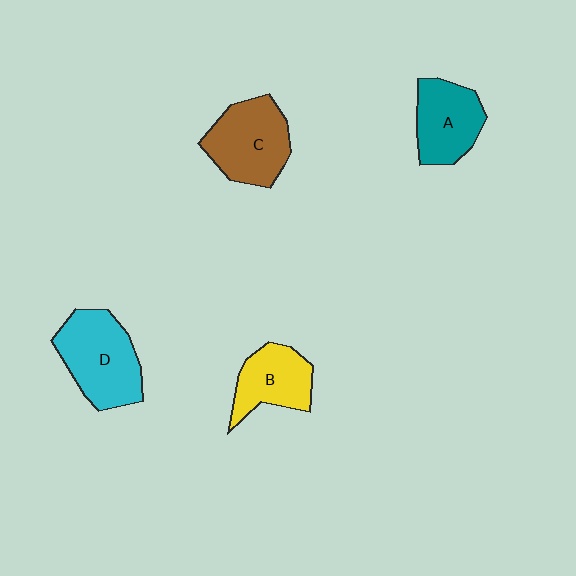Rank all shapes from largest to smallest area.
From largest to smallest: D (cyan), C (brown), A (teal), B (yellow).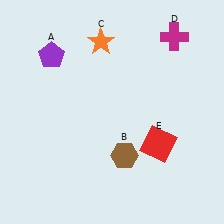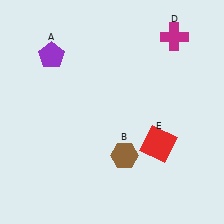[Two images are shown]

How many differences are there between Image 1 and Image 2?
There is 1 difference between the two images.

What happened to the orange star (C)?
The orange star (C) was removed in Image 2. It was in the top-left area of Image 1.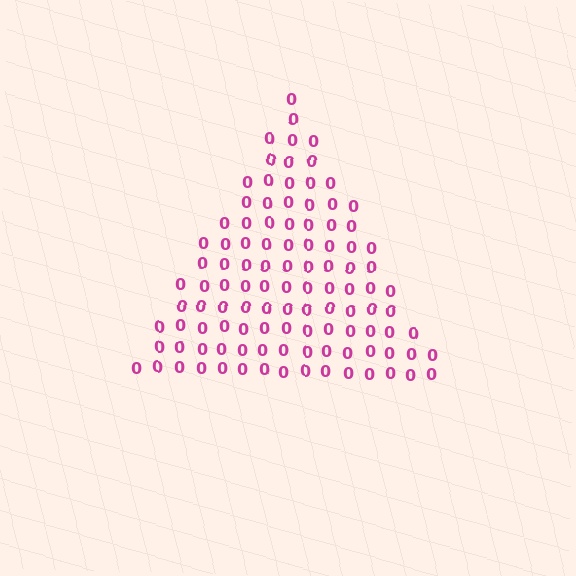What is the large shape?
The large shape is a triangle.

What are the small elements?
The small elements are digit 0's.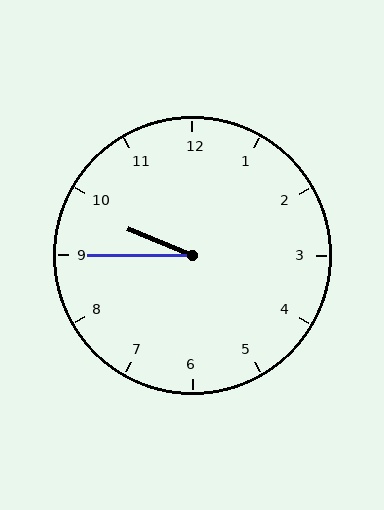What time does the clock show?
9:45.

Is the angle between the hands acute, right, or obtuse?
It is acute.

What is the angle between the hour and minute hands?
Approximately 22 degrees.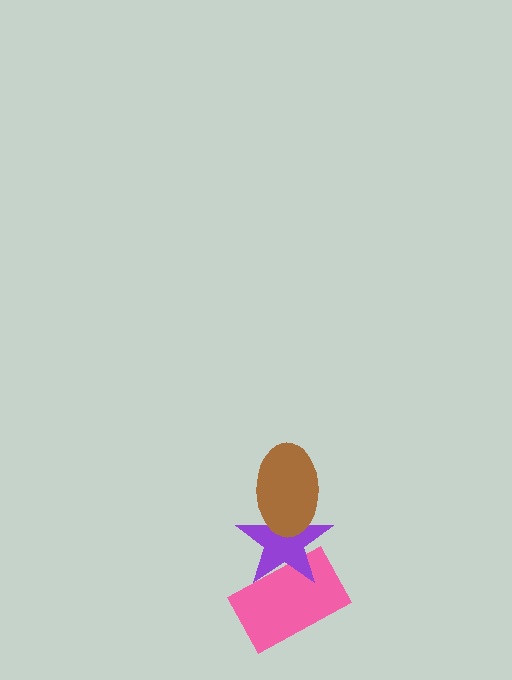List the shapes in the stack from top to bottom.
From top to bottom: the brown ellipse, the purple star, the pink rectangle.